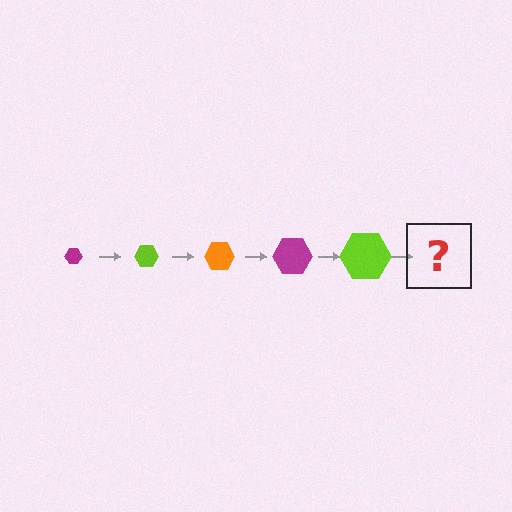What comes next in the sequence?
The next element should be an orange hexagon, larger than the previous one.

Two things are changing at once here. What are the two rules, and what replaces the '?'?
The two rules are that the hexagon grows larger each step and the color cycles through magenta, lime, and orange. The '?' should be an orange hexagon, larger than the previous one.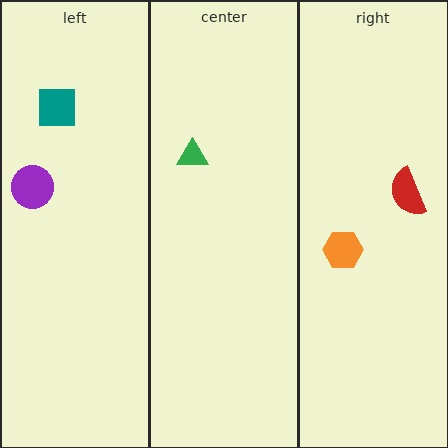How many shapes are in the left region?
2.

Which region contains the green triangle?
The center region.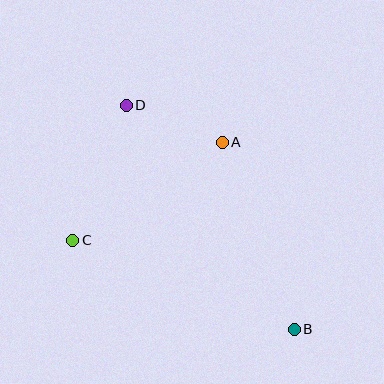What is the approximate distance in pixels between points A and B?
The distance between A and B is approximately 200 pixels.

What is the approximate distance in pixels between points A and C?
The distance between A and C is approximately 179 pixels.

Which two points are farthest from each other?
Points B and D are farthest from each other.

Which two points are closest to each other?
Points A and D are closest to each other.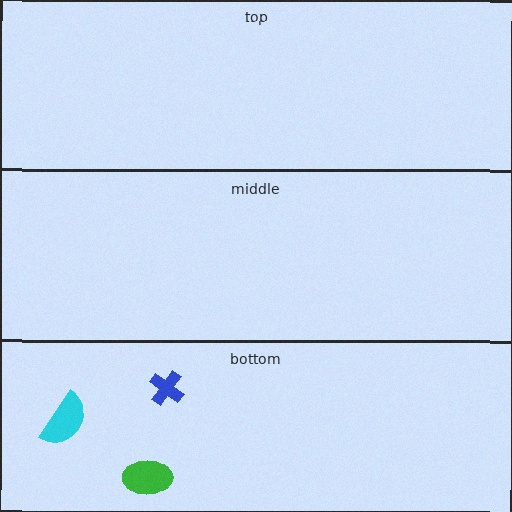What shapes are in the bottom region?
The cyan semicircle, the green ellipse, the blue cross.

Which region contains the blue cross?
The bottom region.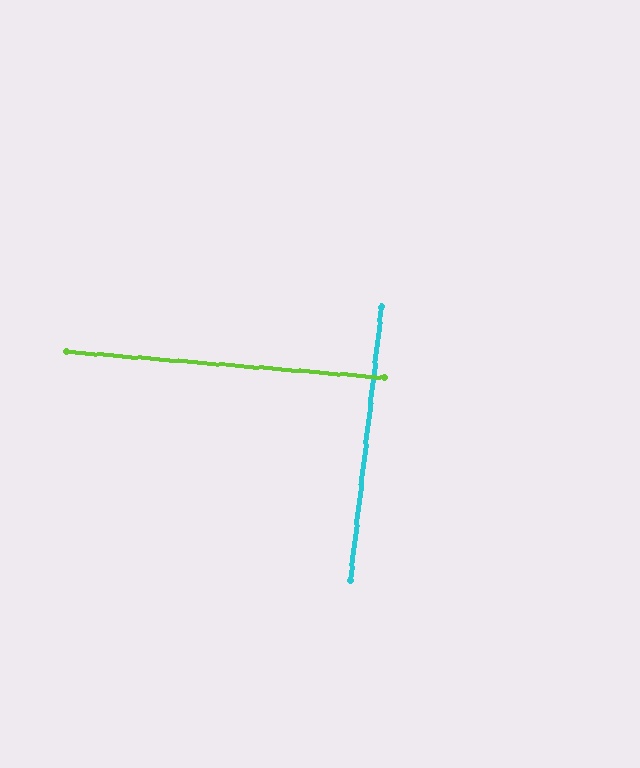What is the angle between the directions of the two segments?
Approximately 88 degrees.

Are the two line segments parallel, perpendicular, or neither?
Perpendicular — they meet at approximately 88°.